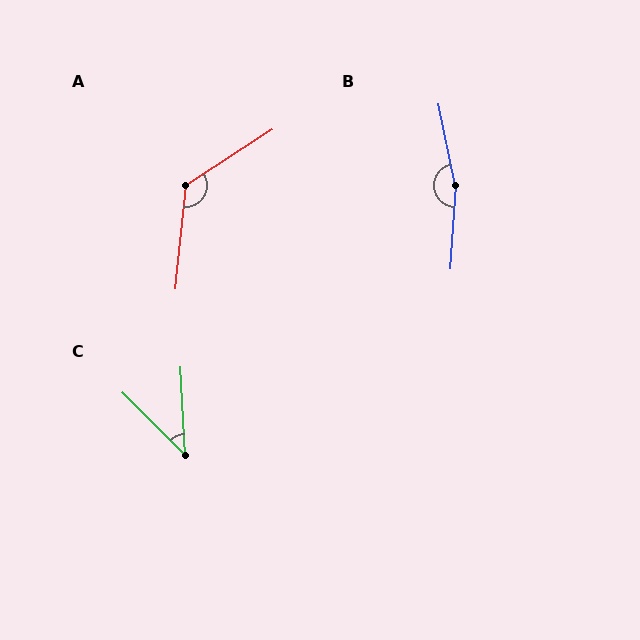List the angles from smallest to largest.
C (42°), A (128°), B (164°).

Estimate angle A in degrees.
Approximately 128 degrees.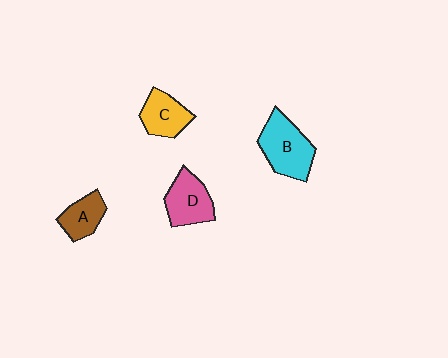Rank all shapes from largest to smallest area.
From largest to smallest: B (cyan), D (pink), C (yellow), A (brown).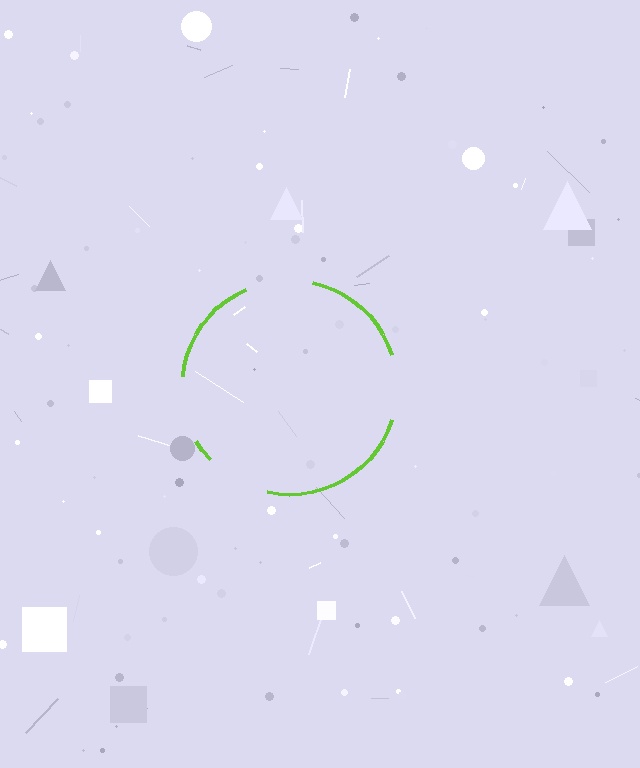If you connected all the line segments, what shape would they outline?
They would outline a circle.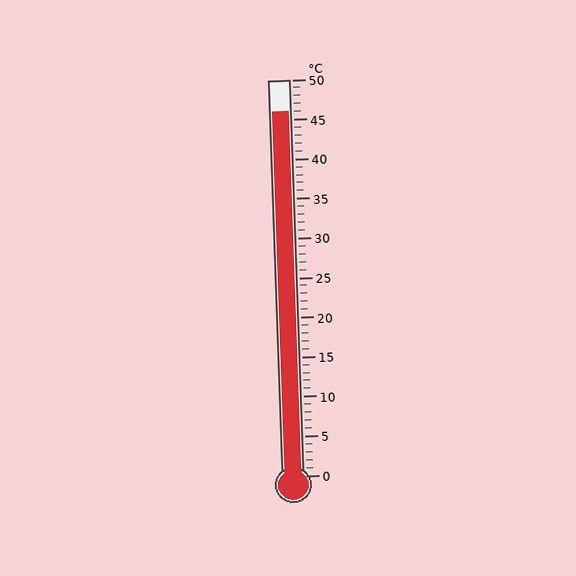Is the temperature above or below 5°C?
The temperature is above 5°C.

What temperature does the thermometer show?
The thermometer shows approximately 46°C.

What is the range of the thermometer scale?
The thermometer scale ranges from 0°C to 50°C.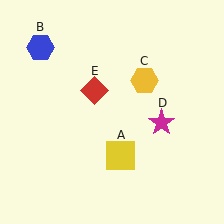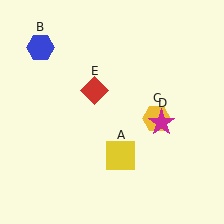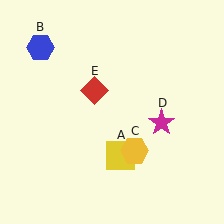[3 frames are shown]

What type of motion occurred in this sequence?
The yellow hexagon (object C) rotated clockwise around the center of the scene.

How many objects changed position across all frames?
1 object changed position: yellow hexagon (object C).